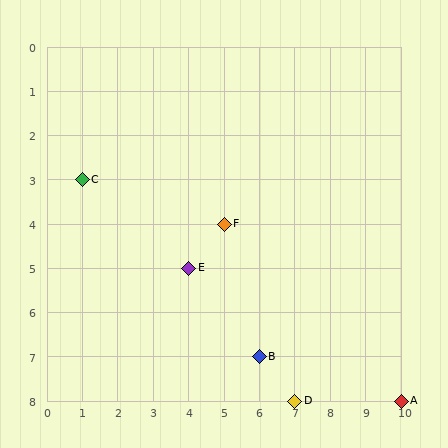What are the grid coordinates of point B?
Point B is at grid coordinates (6, 7).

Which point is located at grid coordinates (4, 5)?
Point E is at (4, 5).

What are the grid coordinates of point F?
Point F is at grid coordinates (5, 4).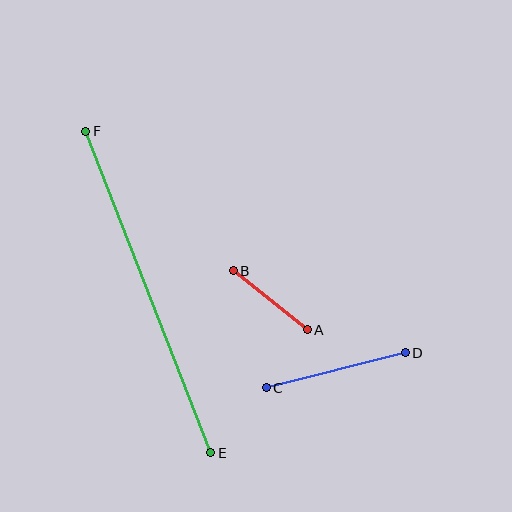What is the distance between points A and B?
The distance is approximately 95 pixels.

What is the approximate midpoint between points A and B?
The midpoint is at approximately (270, 300) pixels.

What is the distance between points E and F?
The distance is approximately 345 pixels.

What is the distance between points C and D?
The distance is approximately 143 pixels.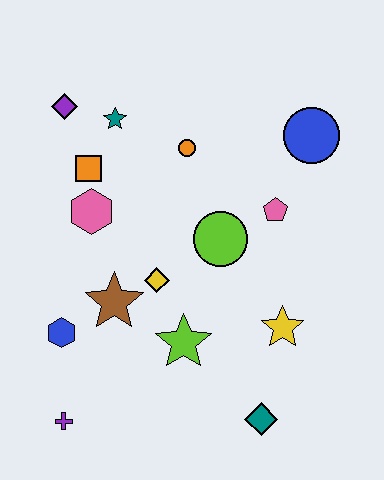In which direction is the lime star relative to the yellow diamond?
The lime star is below the yellow diamond.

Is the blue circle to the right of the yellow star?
Yes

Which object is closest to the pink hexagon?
The orange square is closest to the pink hexagon.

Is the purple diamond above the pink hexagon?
Yes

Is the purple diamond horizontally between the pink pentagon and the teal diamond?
No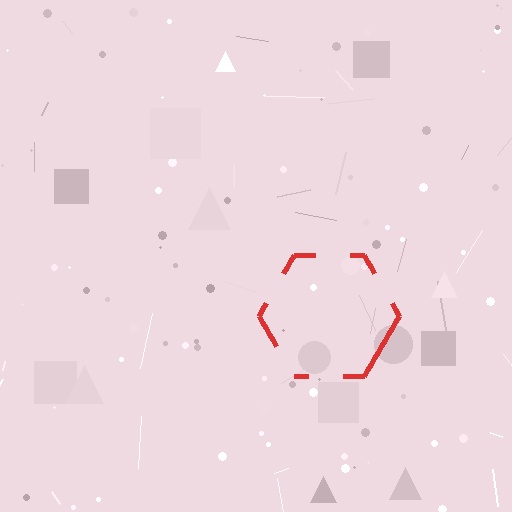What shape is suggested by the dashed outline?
The dashed outline suggests a hexagon.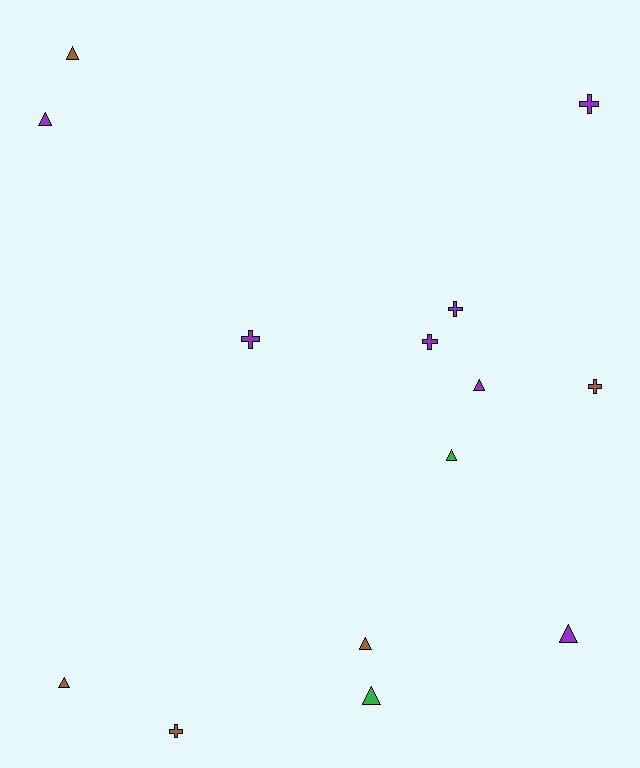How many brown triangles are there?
There are 3 brown triangles.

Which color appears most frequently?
Purple, with 7 objects.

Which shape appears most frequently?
Triangle, with 8 objects.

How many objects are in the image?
There are 14 objects.